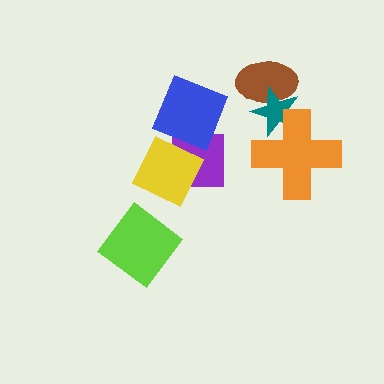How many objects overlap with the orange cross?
1 object overlaps with the orange cross.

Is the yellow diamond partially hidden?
Yes, it is partially covered by another shape.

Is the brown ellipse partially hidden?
Yes, it is partially covered by another shape.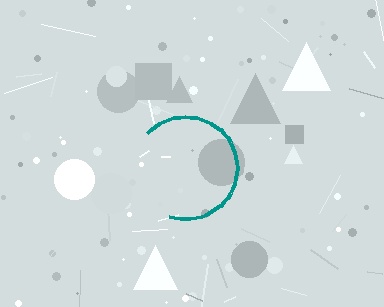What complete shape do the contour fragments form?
The contour fragments form a circle.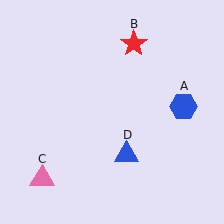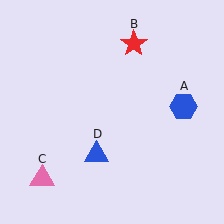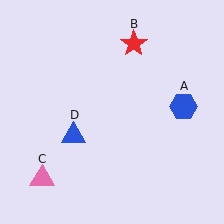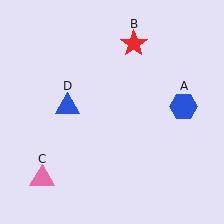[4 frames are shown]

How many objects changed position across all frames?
1 object changed position: blue triangle (object D).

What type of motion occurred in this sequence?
The blue triangle (object D) rotated clockwise around the center of the scene.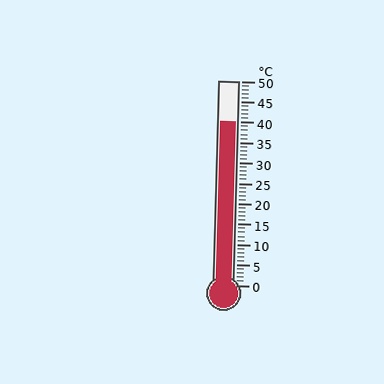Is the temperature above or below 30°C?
The temperature is above 30°C.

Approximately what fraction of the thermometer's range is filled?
The thermometer is filled to approximately 80% of its range.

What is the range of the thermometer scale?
The thermometer scale ranges from 0°C to 50°C.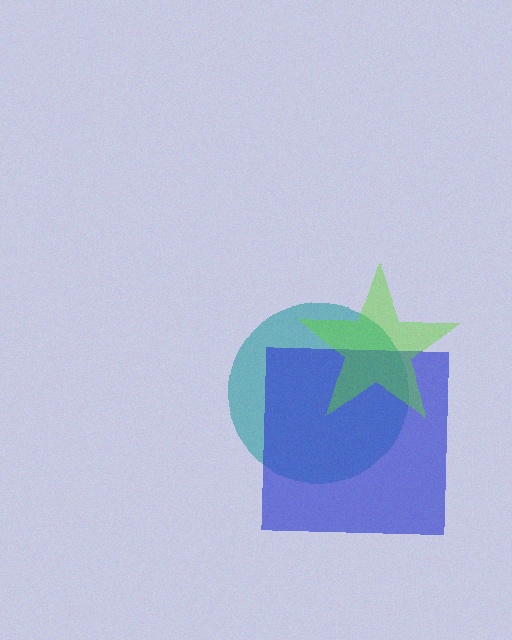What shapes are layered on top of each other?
The layered shapes are: a teal circle, a blue square, a lime star.